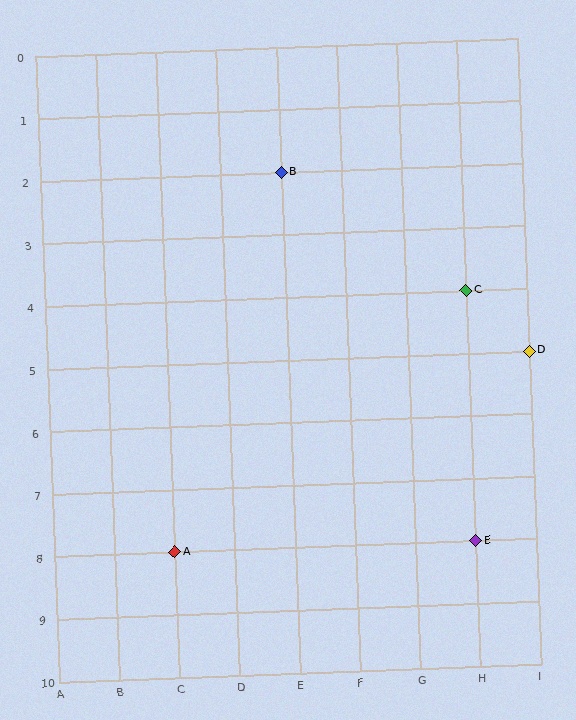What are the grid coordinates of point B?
Point B is at grid coordinates (E, 2).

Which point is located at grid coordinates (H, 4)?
Point C is at (H, 4).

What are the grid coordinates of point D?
Point D is at grid coordinates (I, 5).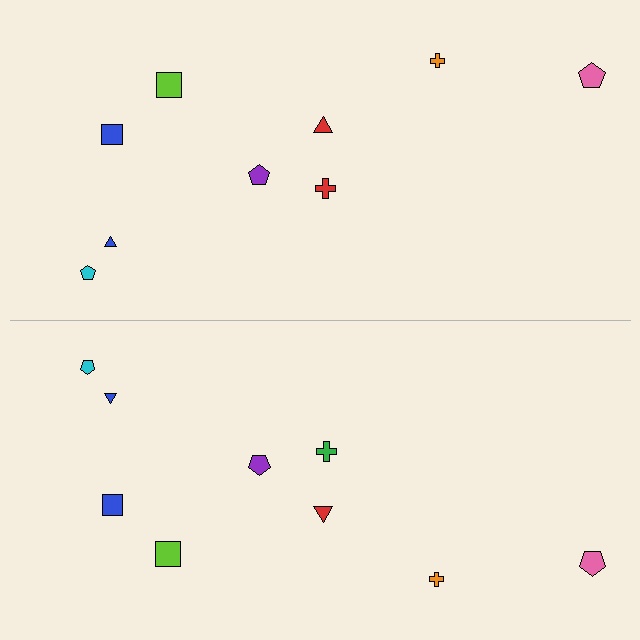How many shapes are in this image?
There are 18 shapes in this image.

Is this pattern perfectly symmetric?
No, the pattern is not perfectly symmetric. The green cross on the bottom side breaks the symmetry — its mirror counterpart is red.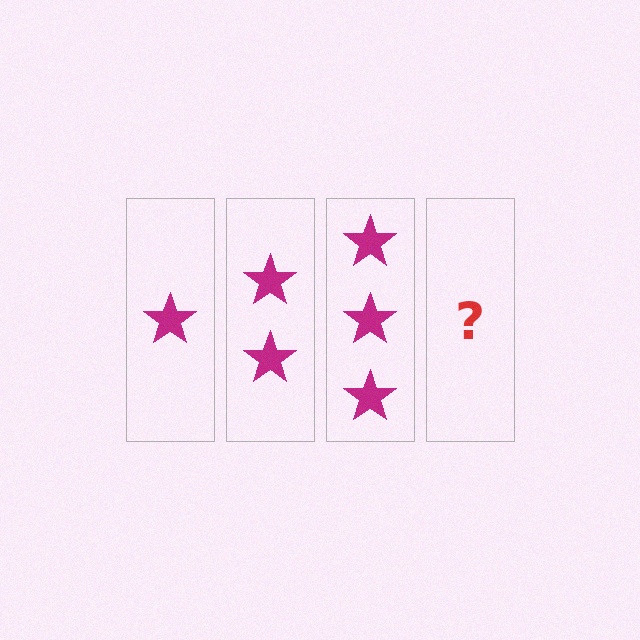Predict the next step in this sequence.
The next step is 4 stars.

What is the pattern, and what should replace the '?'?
The pattern is that each step adds one more star. The '?' should be 4 stars.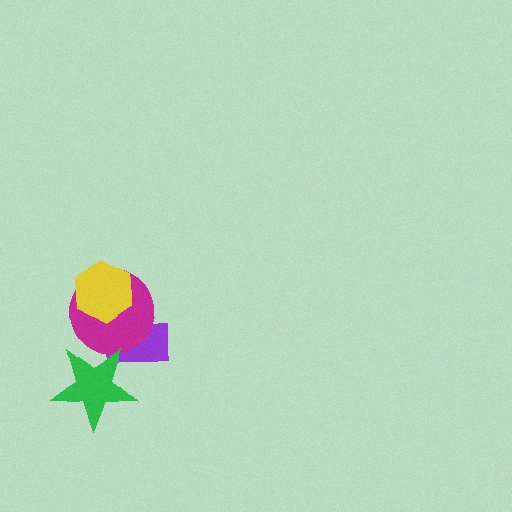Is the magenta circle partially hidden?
Yes, it is partially covered by another shape.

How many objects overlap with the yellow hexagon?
1 object overlaps with the yellow hexagon.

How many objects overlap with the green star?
2 objects overlap with the green star.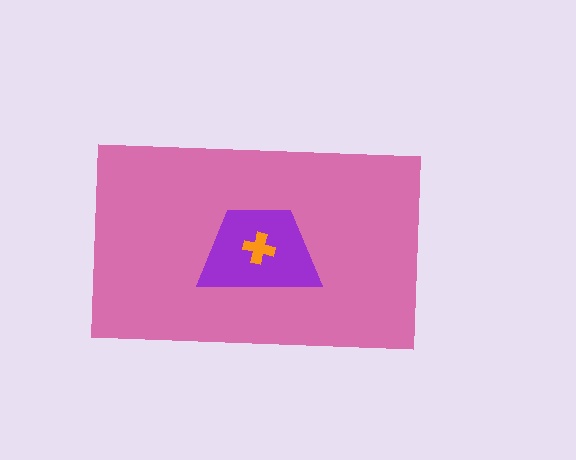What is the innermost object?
The orange cross.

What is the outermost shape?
The pink rectangle.